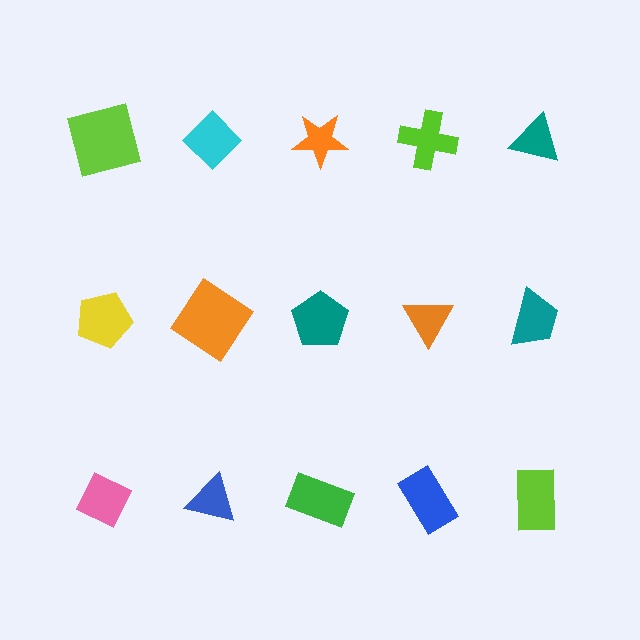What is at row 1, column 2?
A cyan diamond.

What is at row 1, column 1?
A lime square.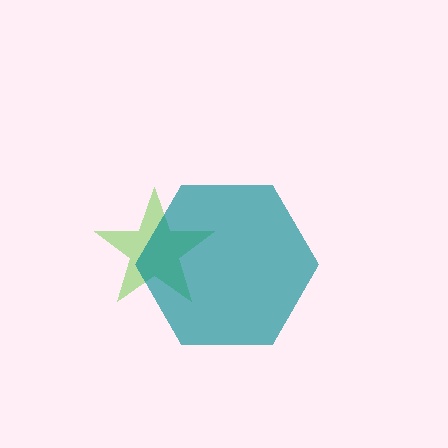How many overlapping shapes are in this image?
There are 2 overlapping shapes in the image.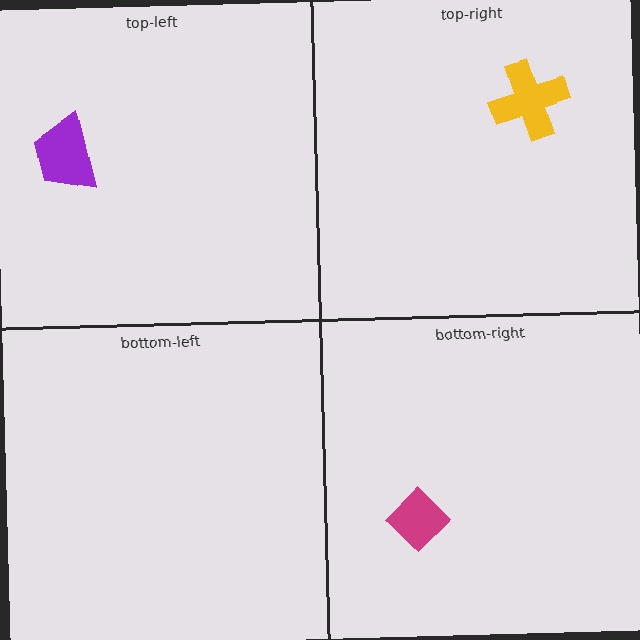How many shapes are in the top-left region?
1.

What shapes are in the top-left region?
The purple trapezoid.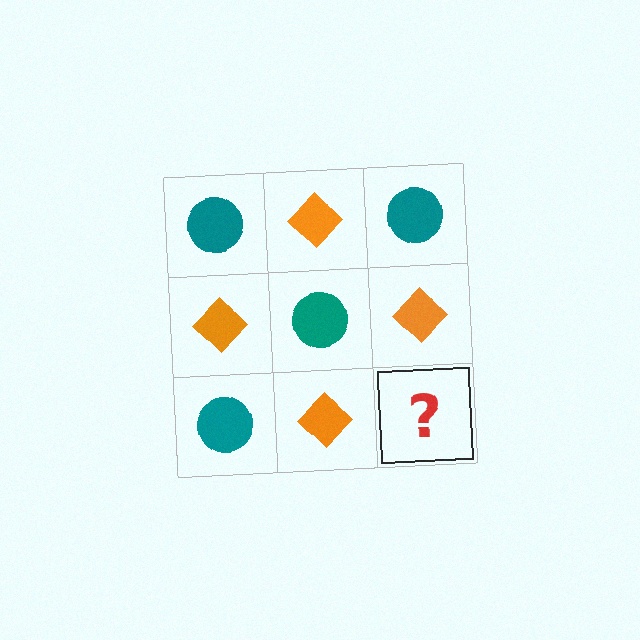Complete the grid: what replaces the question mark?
The question mark should be replaced with a teal circle.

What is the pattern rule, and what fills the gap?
The rule is that it alternates teal circle and orange diamond in a checkerboard pattern. The gap should be filled with a teal circle.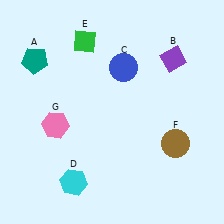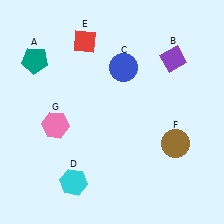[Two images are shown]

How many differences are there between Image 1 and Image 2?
There is 1 difference between the two images.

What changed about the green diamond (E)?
In Image 1, E is green. In Image 2, it changed to red.